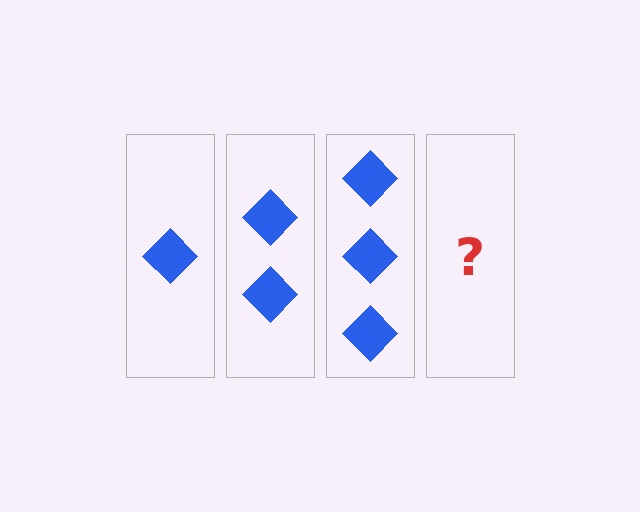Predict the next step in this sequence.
The next step is 4 diamonds.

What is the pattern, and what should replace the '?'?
The pattern is that each step adds one more diamond. The '?' should be 4 diamonds.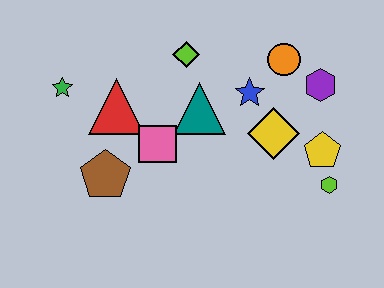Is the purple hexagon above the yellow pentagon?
Yes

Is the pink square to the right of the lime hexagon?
No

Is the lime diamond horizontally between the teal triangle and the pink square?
Yes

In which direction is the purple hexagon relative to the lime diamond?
The purple hexagon is to the right of the lime diamond.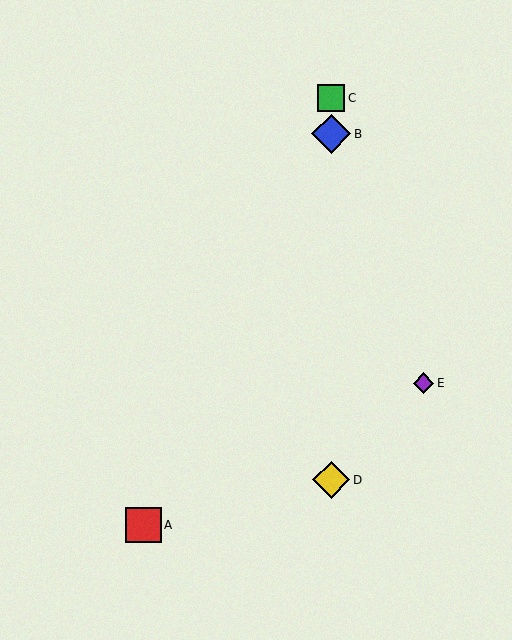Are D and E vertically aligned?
No, D is at x≈331 and E is at x≈424.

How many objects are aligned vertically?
3 objects (B, C, D) are aligned vertically.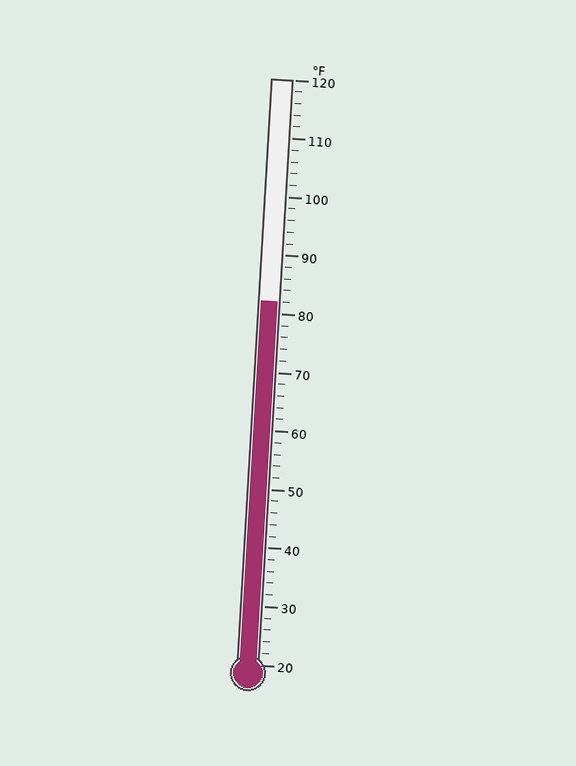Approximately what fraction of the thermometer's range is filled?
The thermometer is filled to approximately 60% of its range.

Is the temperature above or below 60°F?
The temperature is above 60°F.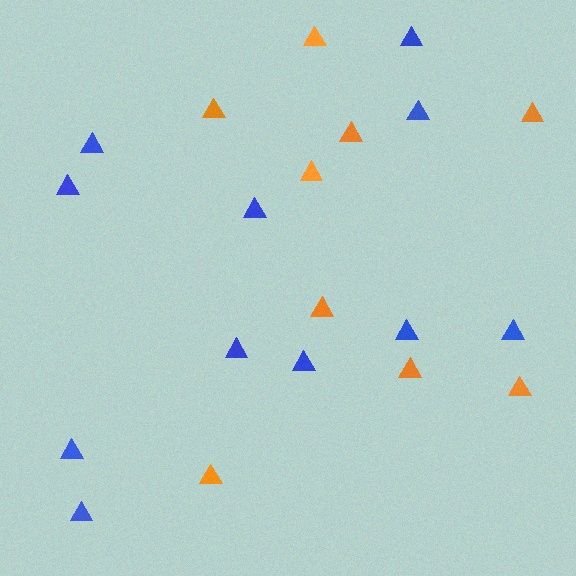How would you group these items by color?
There are 2 groups: one group of blue triangles (11) and one group of orange triangles (9).